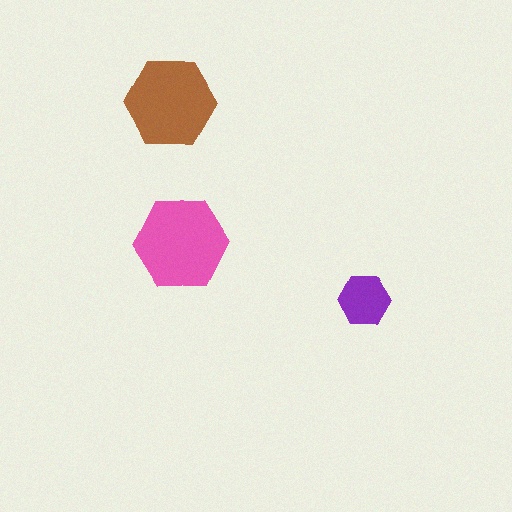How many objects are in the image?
There are 3 objects in the image.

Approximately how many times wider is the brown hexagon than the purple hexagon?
About 1.5 times wider.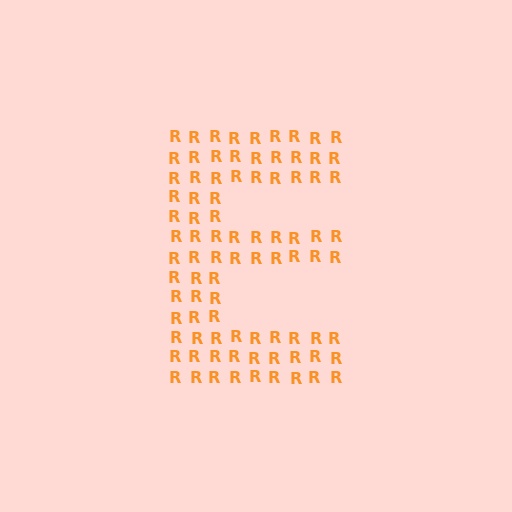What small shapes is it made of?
It is made of small letter R's.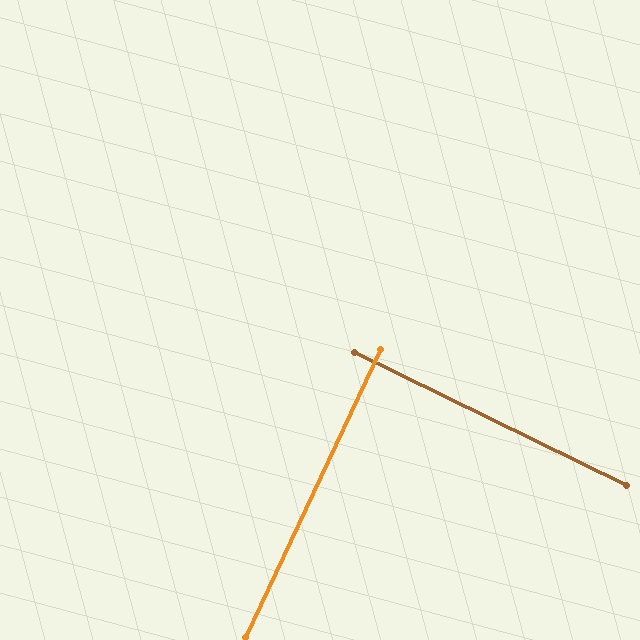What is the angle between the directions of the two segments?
Approximately 89 degrees.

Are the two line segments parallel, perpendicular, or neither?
Perpendicular — they meet at approximately 89°.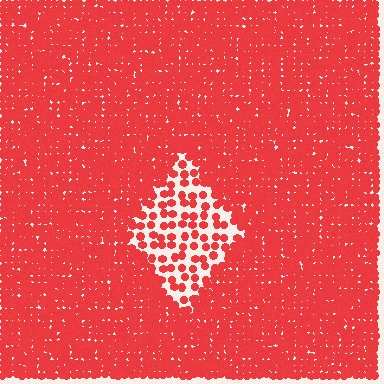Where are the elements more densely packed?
The elements are more densely packed outside the diamond boundary.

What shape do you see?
I see a diamond.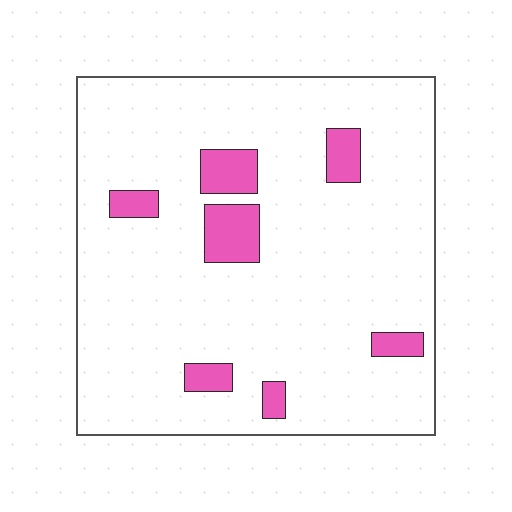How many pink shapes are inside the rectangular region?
7.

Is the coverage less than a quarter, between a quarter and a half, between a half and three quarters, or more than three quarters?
Less than a quarter.